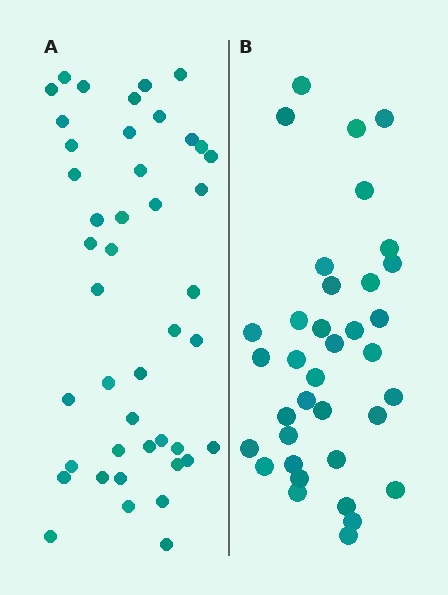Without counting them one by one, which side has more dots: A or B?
Region A (the left region) has more dots.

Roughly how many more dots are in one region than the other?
Region A has roughly 8 or so more dots than region B.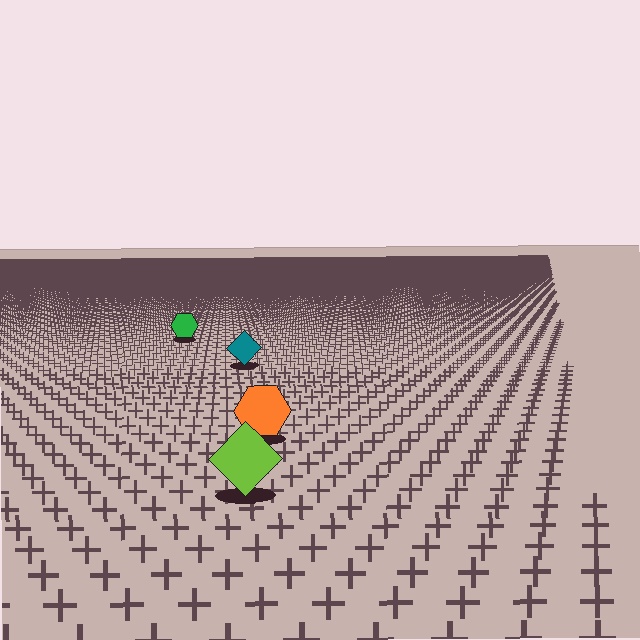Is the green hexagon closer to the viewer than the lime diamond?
No. The lime diamond is closer — you can tell from the texture gradient: the ground texture is coarser near it.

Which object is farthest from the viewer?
The green hexagon is farthest from the viewer. It appears smaller and the ground texture around it is denser.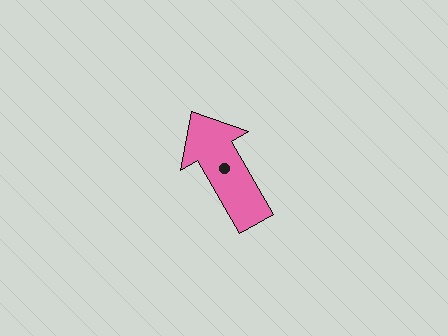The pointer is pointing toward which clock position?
Roughly 11 o'clock.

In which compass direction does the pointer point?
Northwest.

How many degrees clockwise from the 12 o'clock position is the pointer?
Approximately 330 degrees.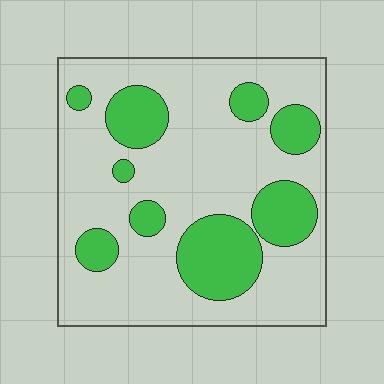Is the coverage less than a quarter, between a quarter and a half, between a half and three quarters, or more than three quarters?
Between a quarter and a half.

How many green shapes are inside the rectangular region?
9.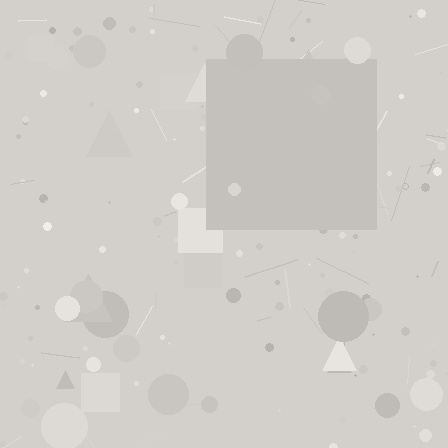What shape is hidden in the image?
A square is hidden in the image.